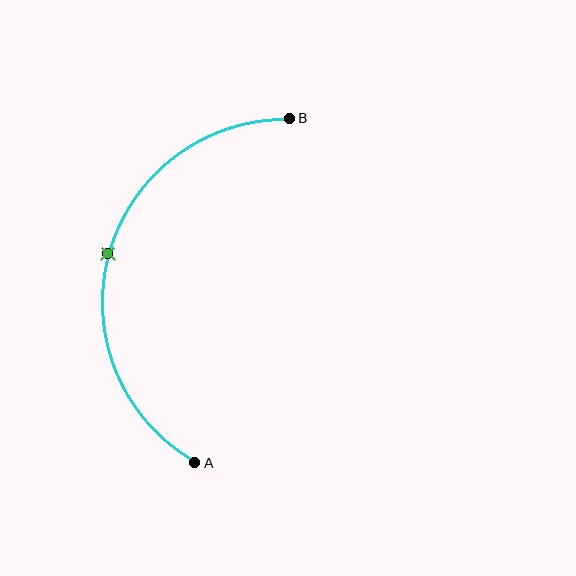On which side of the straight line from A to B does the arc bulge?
The arc bulges to the left of the straight line connecting A and B.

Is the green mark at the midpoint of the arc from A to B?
Yes. The green mark lies on the arc at equal arc-length from both A and B — it is the arc midpoint.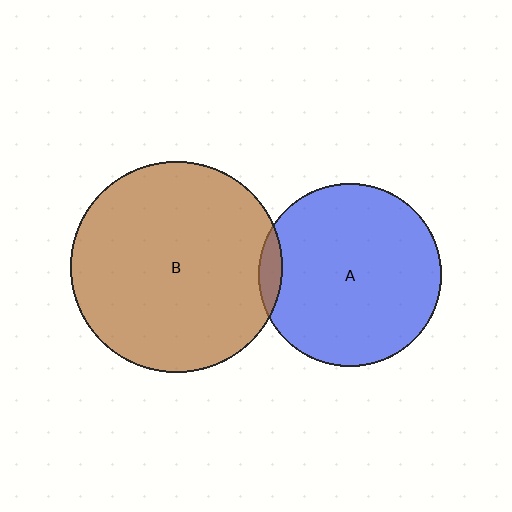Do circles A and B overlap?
Yes.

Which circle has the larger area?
Circle B (brown).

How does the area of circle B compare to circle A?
Approximately 1.3 times.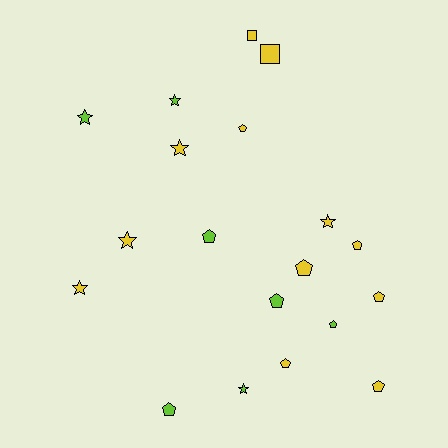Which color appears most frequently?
Yellow, with 12 objects.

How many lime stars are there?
There are 3 lime stars.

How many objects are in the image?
There are 19 objects.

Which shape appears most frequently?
Pentagon, with 10 objects.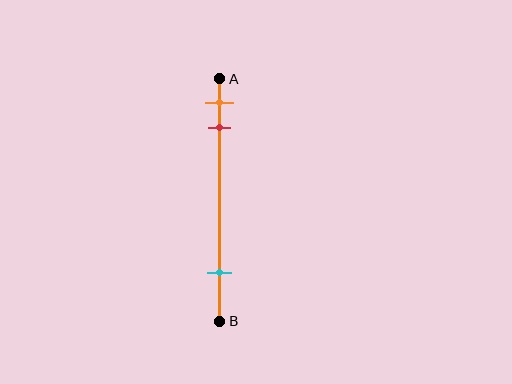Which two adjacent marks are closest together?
The orange and red marks are the closest adjacent pair.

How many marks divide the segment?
There are 3 marks dividing the segment.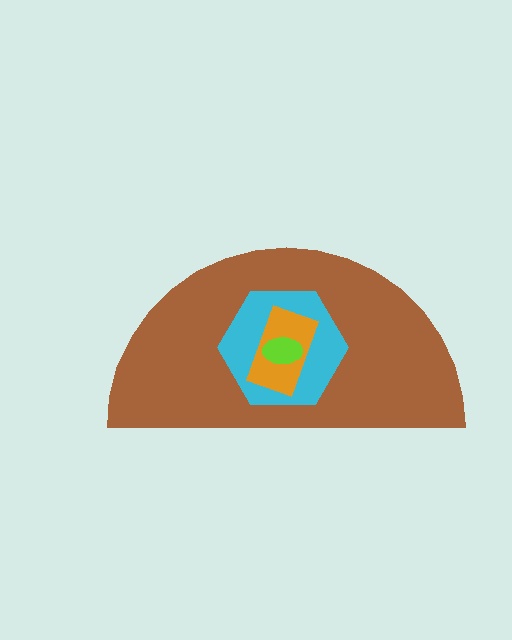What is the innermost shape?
The lime ellipse.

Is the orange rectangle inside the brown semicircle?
Yes.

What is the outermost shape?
The brown semicircle.